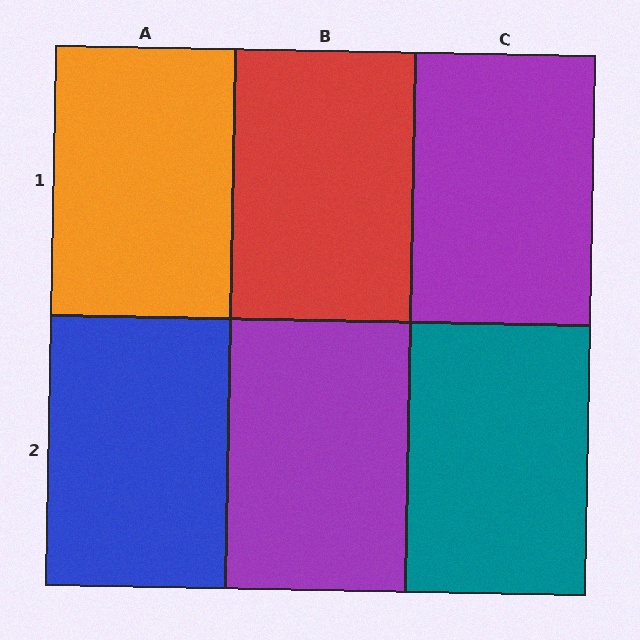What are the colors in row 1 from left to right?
Orange, red, purple.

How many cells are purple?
2 cells are purple.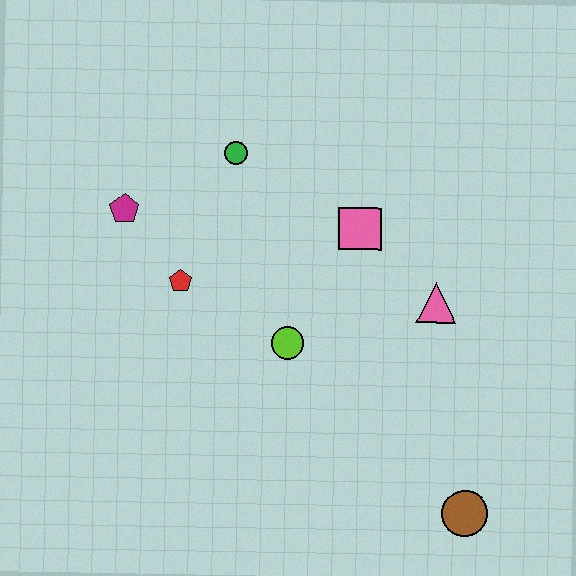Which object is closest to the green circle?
The magenta pentagon is closest to the green circle.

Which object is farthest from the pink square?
The brown circle is farthest from the pink square.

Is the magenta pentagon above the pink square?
Yes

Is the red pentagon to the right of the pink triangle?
No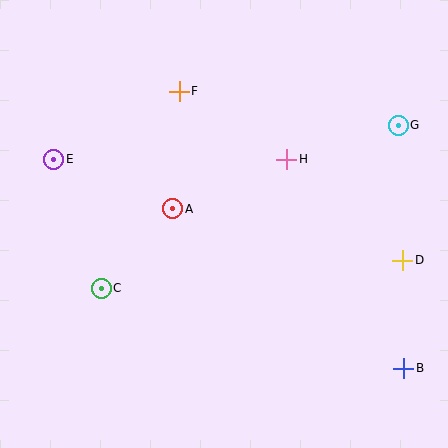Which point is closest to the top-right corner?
Point G is closest to the top-right corner.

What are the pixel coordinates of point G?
Point G is at (398, 125).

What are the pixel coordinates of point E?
Point E is at (54, 159).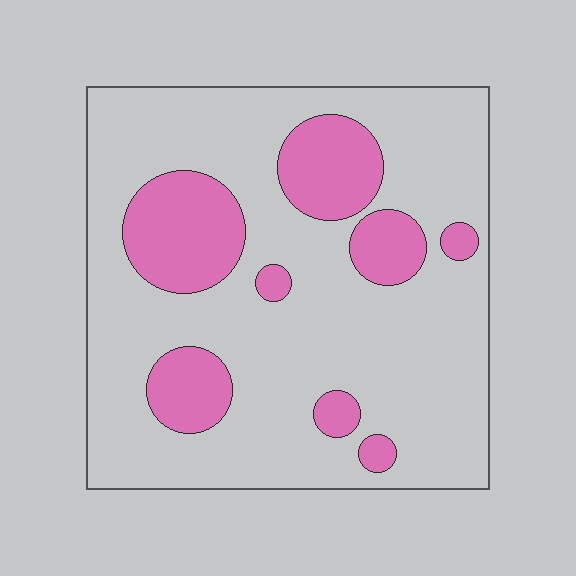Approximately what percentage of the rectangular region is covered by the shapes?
Approximately 25%.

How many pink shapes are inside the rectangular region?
8.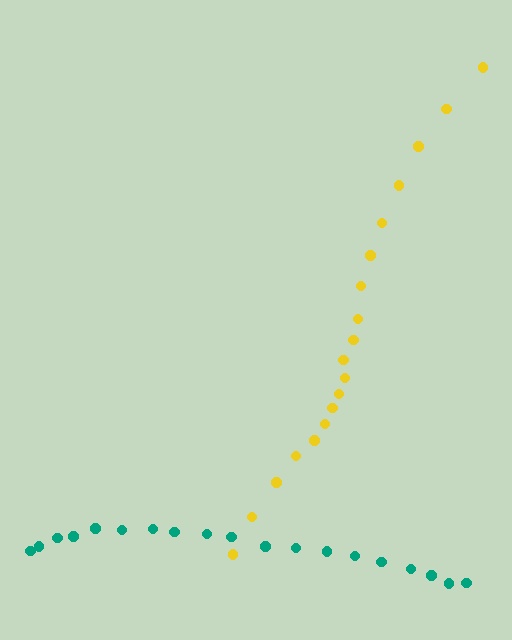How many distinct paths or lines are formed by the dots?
There are 2 distinct paths.